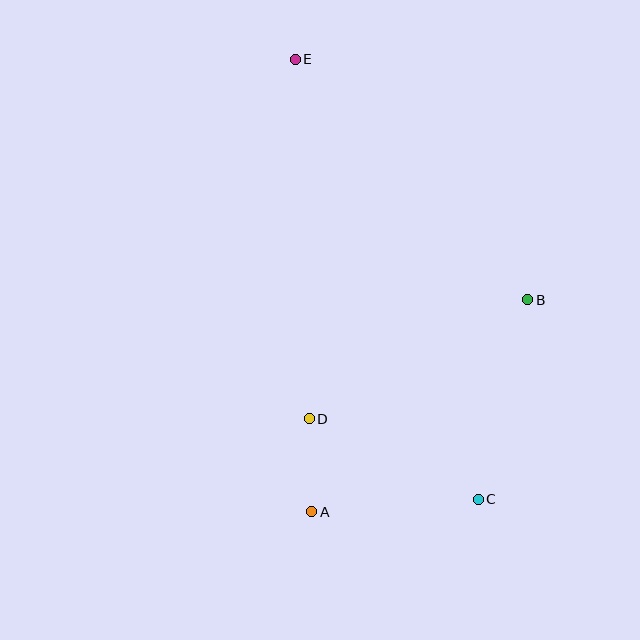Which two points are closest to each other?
Points A and D are closest to each other.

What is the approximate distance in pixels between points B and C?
The distance between B and C is approximately 206 pixels.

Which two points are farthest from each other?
Points C and E are farthest from each other.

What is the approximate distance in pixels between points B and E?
The distance between B and E is approximately 335 pixels.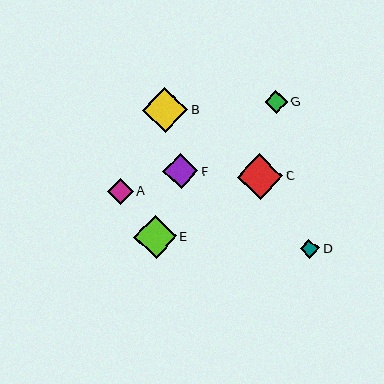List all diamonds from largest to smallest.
From largest to smallest: B, C, E, F, A, G, D.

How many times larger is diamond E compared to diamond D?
Diamond E is approximately 2.2 times the size of diamond D.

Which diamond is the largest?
Diamond B is the largest with a size of approximately 46 pixels.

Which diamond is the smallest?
Diamond D is the smallest with a size of approximately 19 pixels.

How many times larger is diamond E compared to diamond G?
Diamond E is approximately 1.8 times the size of diamond G.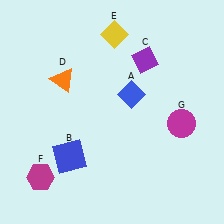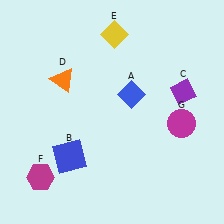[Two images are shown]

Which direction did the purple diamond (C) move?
The purple diamond (C) moved right.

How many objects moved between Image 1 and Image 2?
1 object moved between the two images.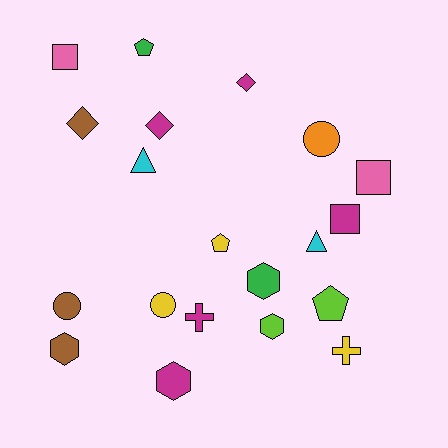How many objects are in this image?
There are 20 objects.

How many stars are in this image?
There are no stars.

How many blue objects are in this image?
There are no blue objects.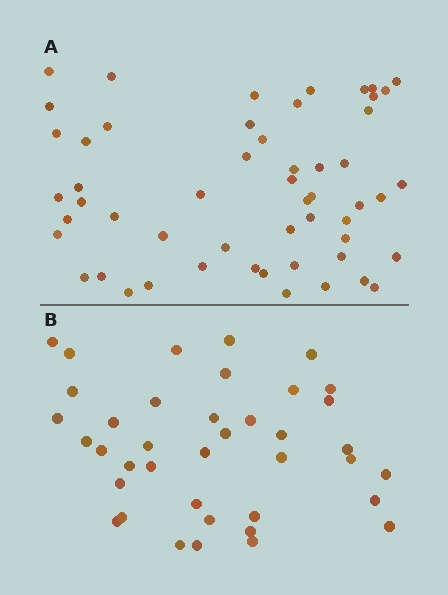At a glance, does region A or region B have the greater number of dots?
Region A (the top region) has more dots.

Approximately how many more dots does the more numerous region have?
Region A has approximately 15 more dots than region B.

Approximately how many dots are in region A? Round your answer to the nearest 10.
About 50 dots. (The exact count is 54, which rounds to 50.)